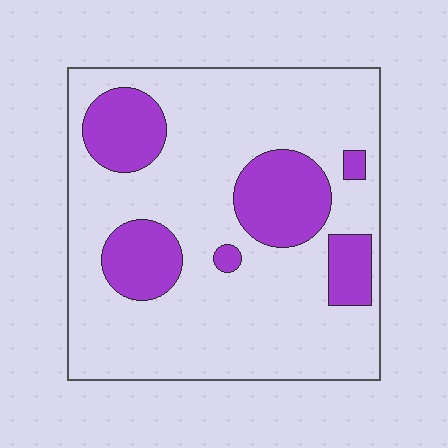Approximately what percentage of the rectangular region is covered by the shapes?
Approximately 25%.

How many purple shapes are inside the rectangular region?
6.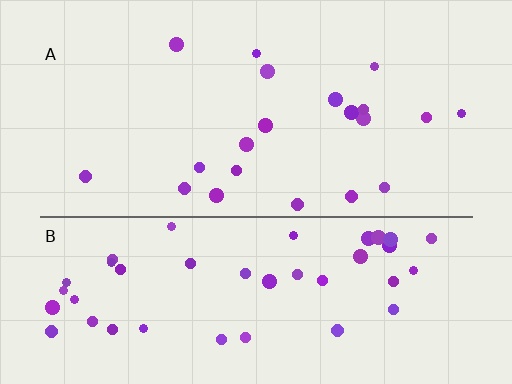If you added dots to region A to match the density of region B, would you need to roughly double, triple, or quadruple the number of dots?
Approximately double.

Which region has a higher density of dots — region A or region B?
B (the bottom).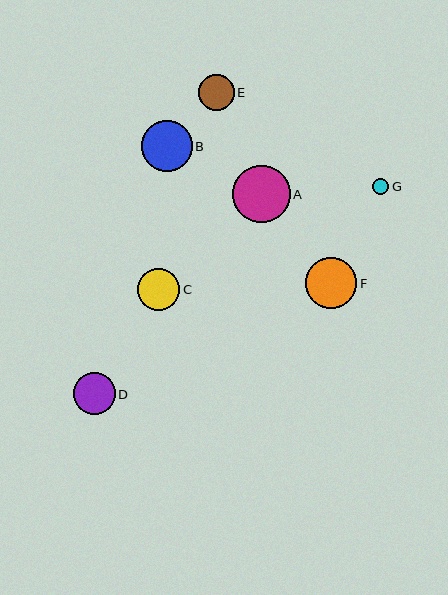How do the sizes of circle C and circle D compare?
Circle C and circle D are approximately the same size.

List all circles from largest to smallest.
From largest to smallest: A, F, B, C, D, E, G.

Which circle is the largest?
Circle A is the largest with a size of approximately 58 pixels.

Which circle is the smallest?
Circle G is the smallest with a size of approximately 16 pixels.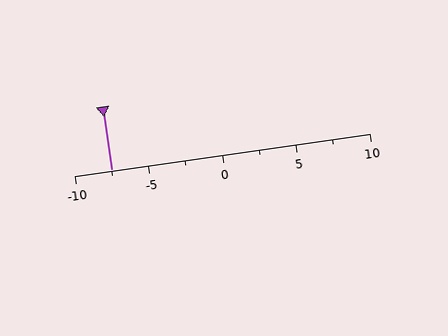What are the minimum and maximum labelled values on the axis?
The axis runs from -10 to 10.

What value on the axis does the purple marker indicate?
The marker indicates approximately -7.5.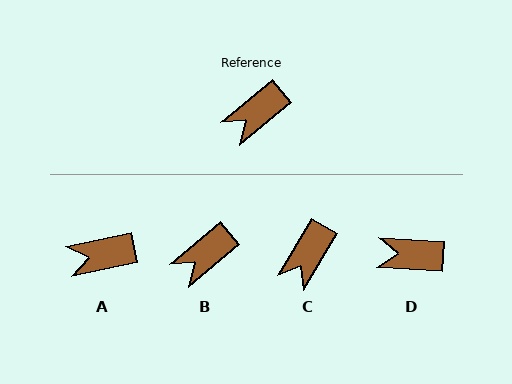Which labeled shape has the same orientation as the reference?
B.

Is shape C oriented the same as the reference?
No, it is off by about 20 degrees.